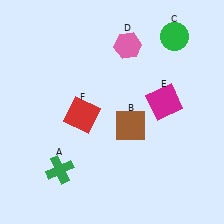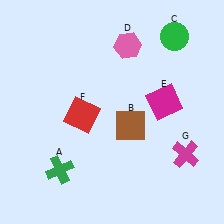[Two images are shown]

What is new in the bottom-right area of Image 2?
A magenta cross (G) was added in the bottom-right area of Image 2.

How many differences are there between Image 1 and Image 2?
There is 1 difference between the two images.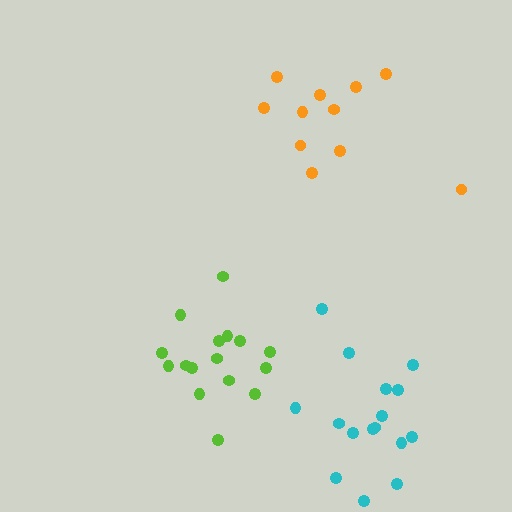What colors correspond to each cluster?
The clusters are colored: cyan, orange, lime.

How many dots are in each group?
Group 1: 16 dots, Group 2: 11 dots, Group 3: 16 dots (43 total).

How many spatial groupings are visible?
There are 3 spatial groupings.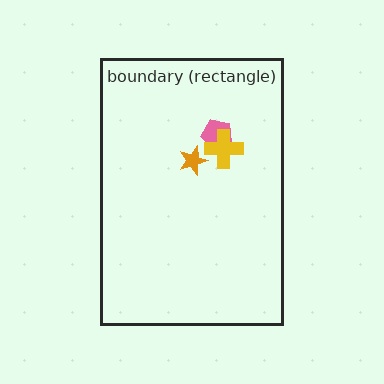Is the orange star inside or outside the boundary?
Inside.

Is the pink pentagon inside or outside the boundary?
Inside.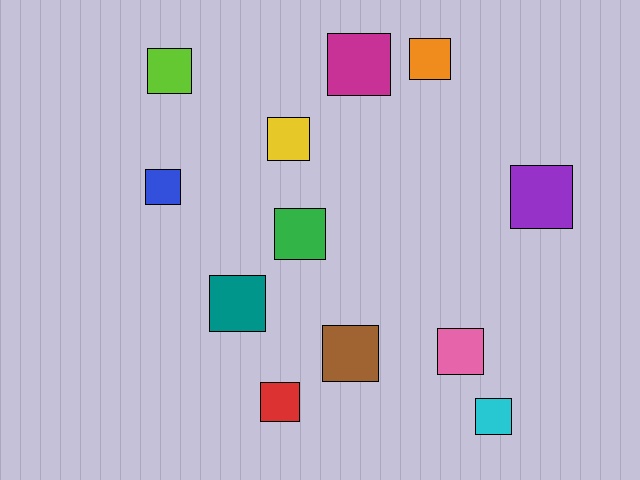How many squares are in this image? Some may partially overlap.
There are 12 squares.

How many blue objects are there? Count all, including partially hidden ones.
There is 1 blue object.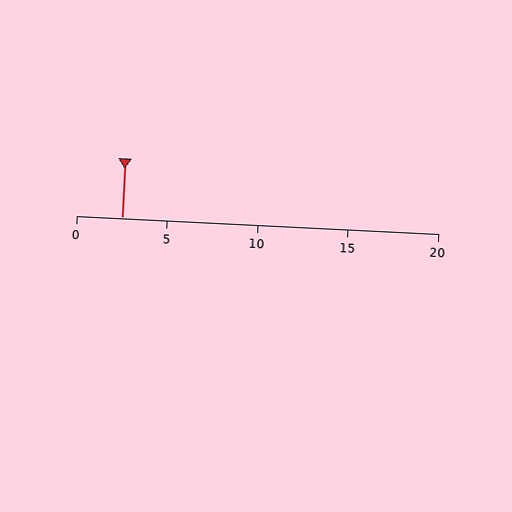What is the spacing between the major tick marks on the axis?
The major ticks are spaced 5 apart.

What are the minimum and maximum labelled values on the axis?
The axis runs from 0 to 20.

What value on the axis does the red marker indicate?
The marker indicates approximately 2.5.